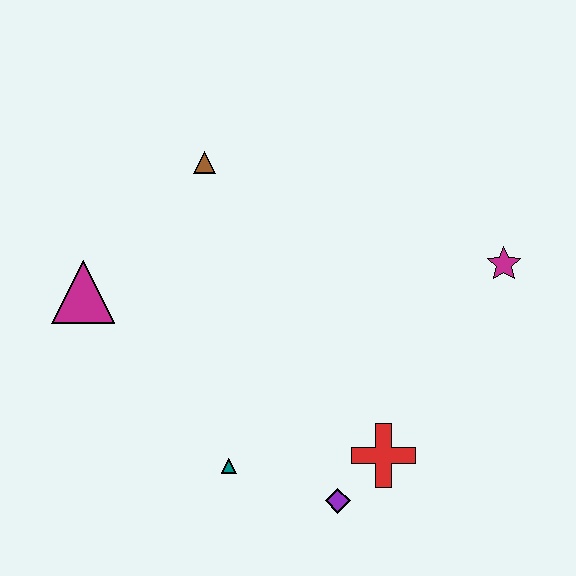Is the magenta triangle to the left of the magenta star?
Yes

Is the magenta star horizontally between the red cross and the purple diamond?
No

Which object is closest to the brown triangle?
The magenta triangle is closest to the brown triangle.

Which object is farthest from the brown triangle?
The purple diamond is farthest from the brown triangle.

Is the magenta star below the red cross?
No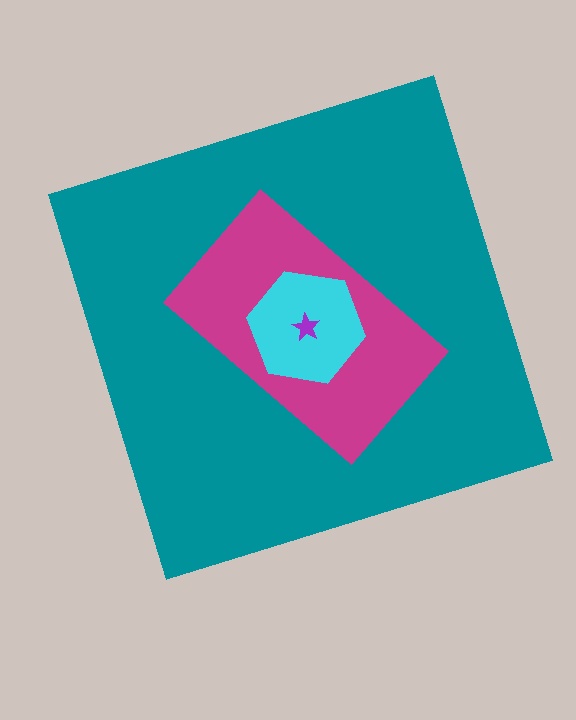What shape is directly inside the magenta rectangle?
The cyan hexagon.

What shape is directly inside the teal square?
The magenta rectangle.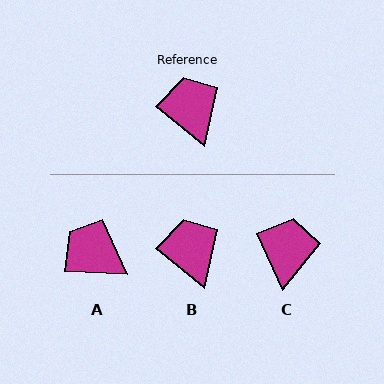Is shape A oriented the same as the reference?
No, it is off by about 37 degrees.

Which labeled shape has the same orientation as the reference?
B.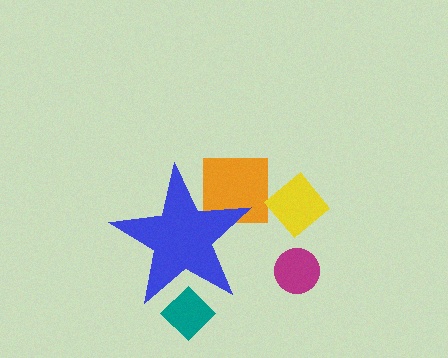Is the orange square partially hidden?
Yes, the orange square is partially hidden behind the blue star.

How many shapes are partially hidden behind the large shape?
2 shapes are partially hidden.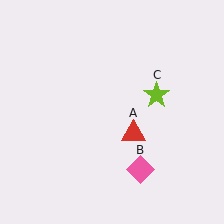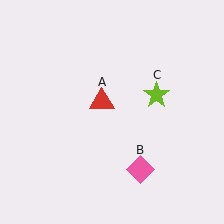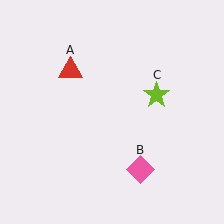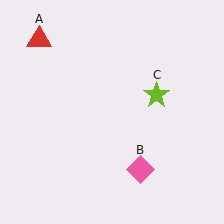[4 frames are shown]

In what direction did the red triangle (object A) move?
The red triangle (object A) moved up and to the left.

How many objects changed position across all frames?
1 object changed position: red triangle (object A).